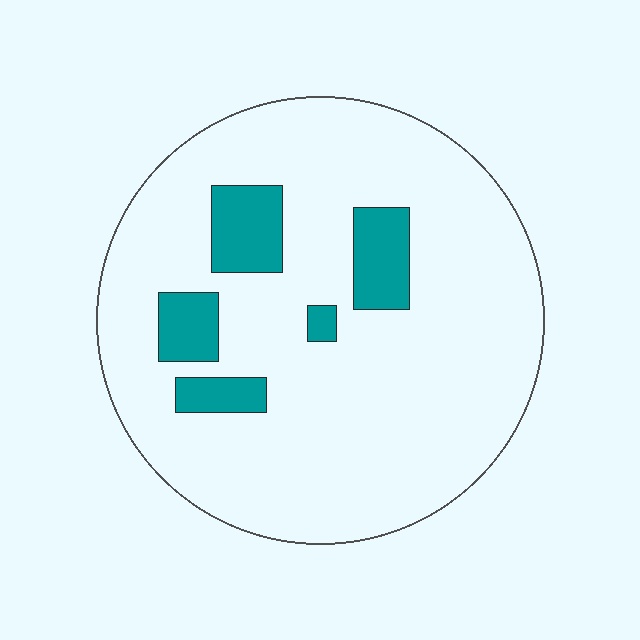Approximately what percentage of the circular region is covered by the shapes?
Approximately 15%.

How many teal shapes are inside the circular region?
5.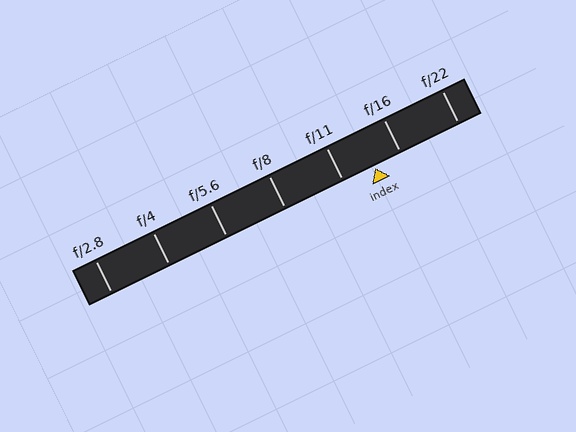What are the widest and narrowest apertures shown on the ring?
The widest aperture shown is f/2.8 and the narrowest is f/22.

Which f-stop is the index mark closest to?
The index mark is closest to f/16.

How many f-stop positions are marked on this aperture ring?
There are 7 f-stop positions marked.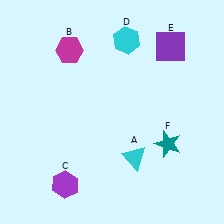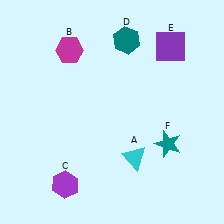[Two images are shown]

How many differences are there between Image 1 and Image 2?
There is 1 difference between the two images.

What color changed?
The hexagon (D) changed from cyan in Image 1 to teal in Image 2.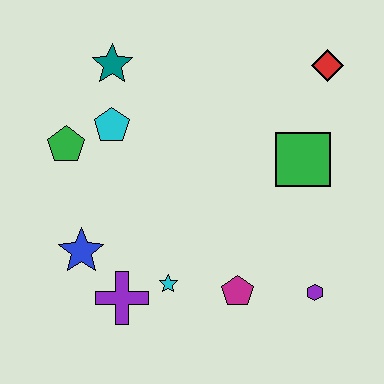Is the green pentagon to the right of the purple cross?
No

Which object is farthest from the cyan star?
The red diamond is farthest from the cyan star.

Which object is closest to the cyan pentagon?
The green pentagon is closest to the cyan pentagon.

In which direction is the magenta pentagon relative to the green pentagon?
The magenta pentagon is to the right of the green pentagon.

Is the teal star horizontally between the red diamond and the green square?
No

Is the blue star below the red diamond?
Yes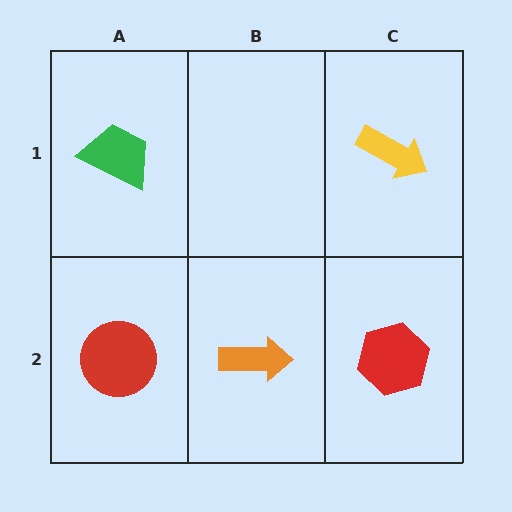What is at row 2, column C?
A red hexagon.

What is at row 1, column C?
A yellow arrow.